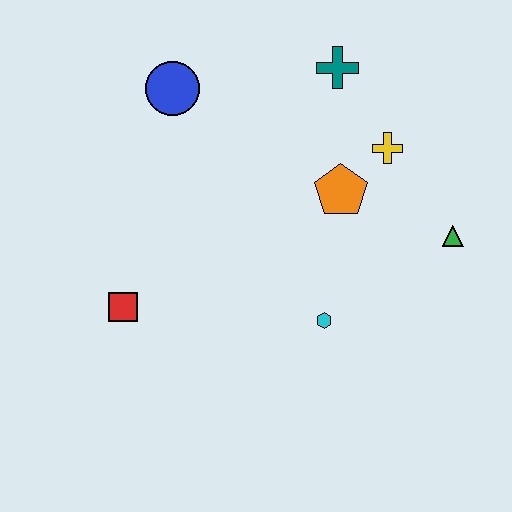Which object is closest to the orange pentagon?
The yellow cross is closest to the orange pentagon.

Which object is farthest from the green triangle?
The red square is farthest from the green triangle.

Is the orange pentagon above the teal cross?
No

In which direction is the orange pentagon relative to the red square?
The orange pentagon is to the right of the red square.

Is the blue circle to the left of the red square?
No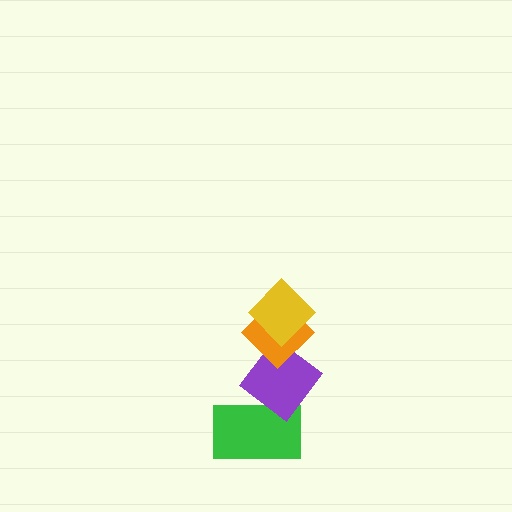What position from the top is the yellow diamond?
The yellow diamond is 1st from the top.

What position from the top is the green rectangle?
The green rectangle is 4th from the top.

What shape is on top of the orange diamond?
The yellow diamond is on top of the orange diamond.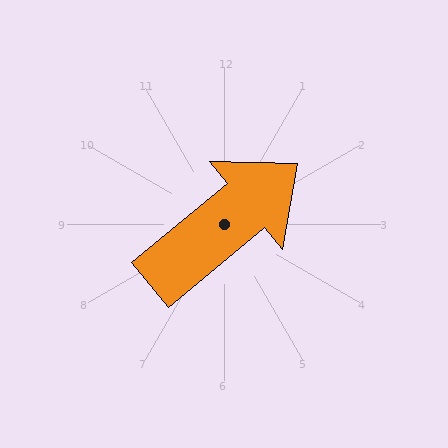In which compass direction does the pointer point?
Northeast.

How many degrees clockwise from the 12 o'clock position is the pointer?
Approximately 50 degrees.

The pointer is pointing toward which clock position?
Roughly 2 o'clock.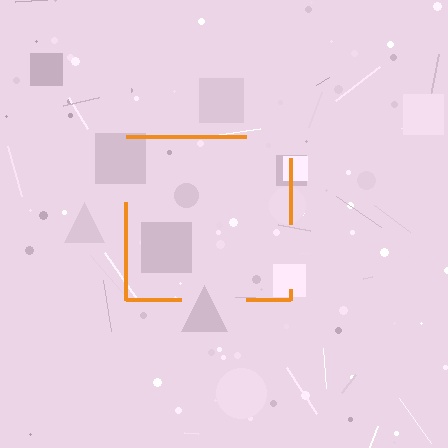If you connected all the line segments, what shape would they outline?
They would outline a square.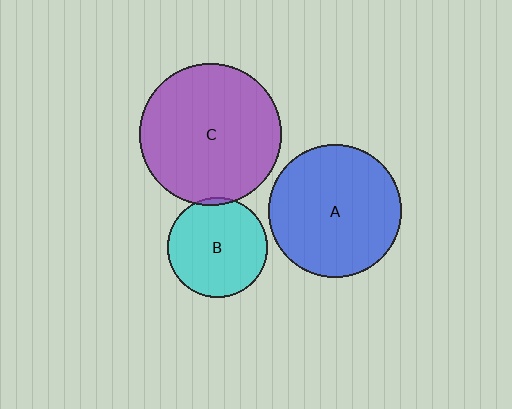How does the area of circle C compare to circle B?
Approximately 2.0 times.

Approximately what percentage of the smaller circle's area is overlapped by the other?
Approximately 5%.